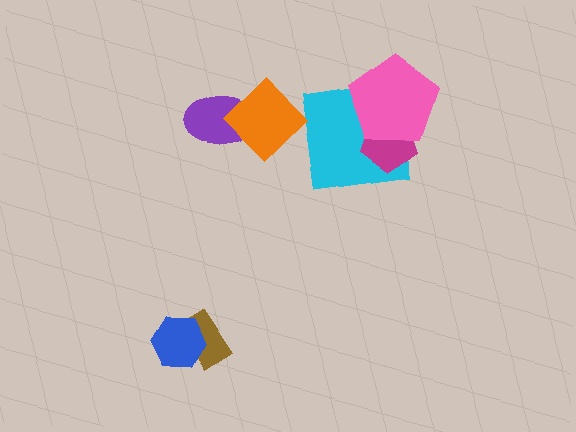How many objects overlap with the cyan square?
2 objects overlap with the cyan square.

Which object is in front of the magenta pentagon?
The pink pentagon is in front of the magenta pentagon.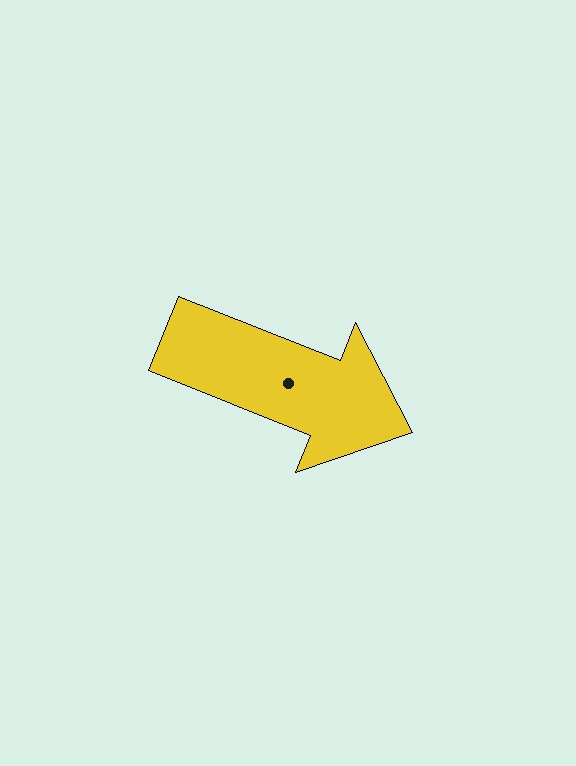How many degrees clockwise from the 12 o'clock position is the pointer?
Approximately 112 degrees.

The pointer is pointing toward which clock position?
Roughly 4 o'clock.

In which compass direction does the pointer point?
East.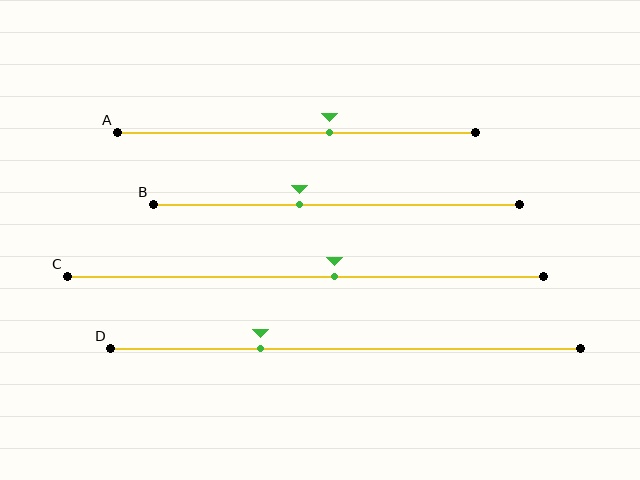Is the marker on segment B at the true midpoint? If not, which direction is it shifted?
No, the marker on segment B is shifted to the left by about 10% of the segment length.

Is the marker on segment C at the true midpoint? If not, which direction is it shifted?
No, the marker on segment C is shifted to the right by about 6% of the segment length.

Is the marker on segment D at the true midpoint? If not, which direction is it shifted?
No, the marker on segment D is shifted to the left by about 18% of the segment length.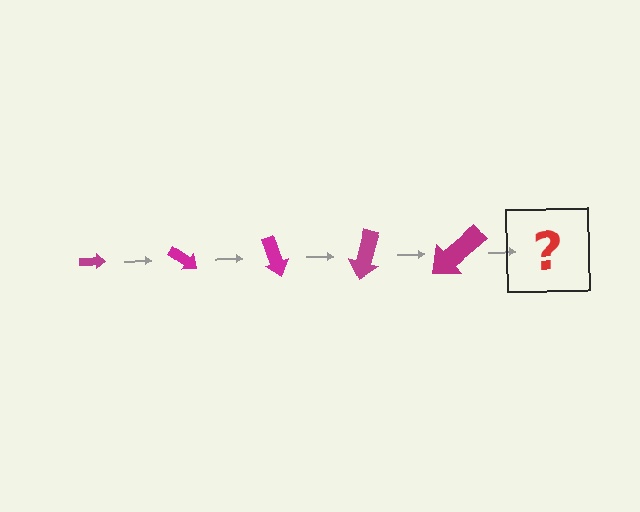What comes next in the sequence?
The next element should be an arrow, larger than the previous one and rotated 175 degrees from the start.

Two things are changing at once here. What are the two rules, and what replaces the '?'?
The two rules are that the arrow grows larger each step and it rotates 35 degrees each step. The '?' should be an arrow, larger than the previous one and rotated 175 degrees from the start.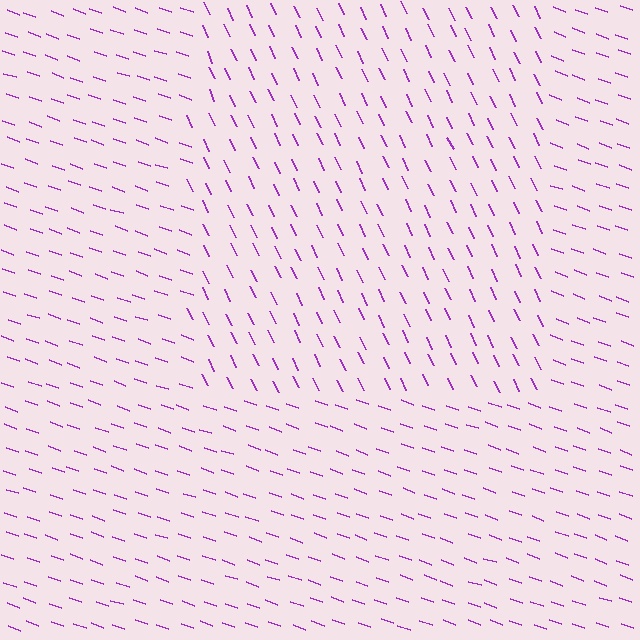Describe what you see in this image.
The image is filled with small purple line segments. A rectangle region in the image has lines oriented differently from the surrounding lines, creating a visible texture boundary.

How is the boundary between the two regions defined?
The boundary is defined purely by a change in line orientation (approximately 45 degrees difference). All lines are the same color and thickness.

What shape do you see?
I see a rectangle.